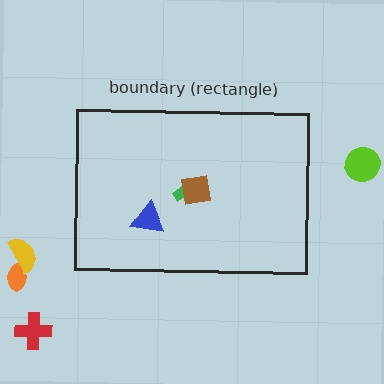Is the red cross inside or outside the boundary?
Outside.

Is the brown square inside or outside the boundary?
Inside.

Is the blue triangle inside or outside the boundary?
Inside.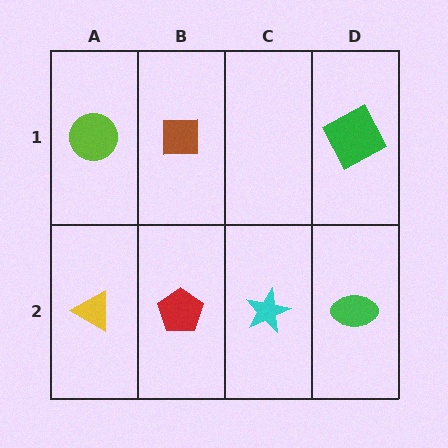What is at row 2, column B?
A red pentagon.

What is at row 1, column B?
A brown square.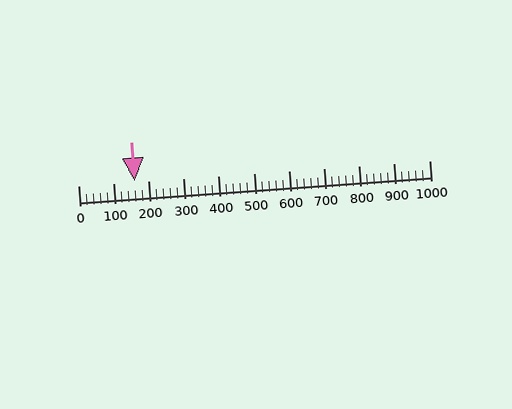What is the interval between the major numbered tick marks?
The major tick marks are spaced 100 units apart.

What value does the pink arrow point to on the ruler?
The pink arrow points to approximately 160.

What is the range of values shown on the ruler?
The ruler shows values from 0 to 1000.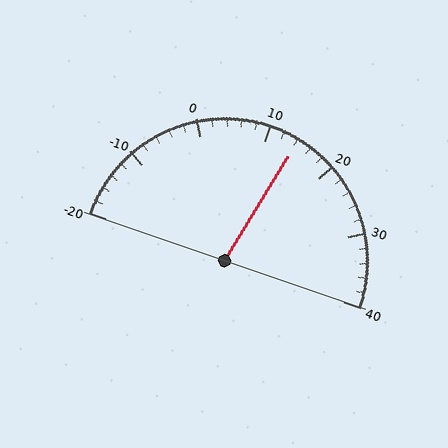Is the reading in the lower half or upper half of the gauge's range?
The reading is in the upper half of the range (-20 to 40).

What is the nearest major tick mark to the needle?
The nearest major tick mark is 10.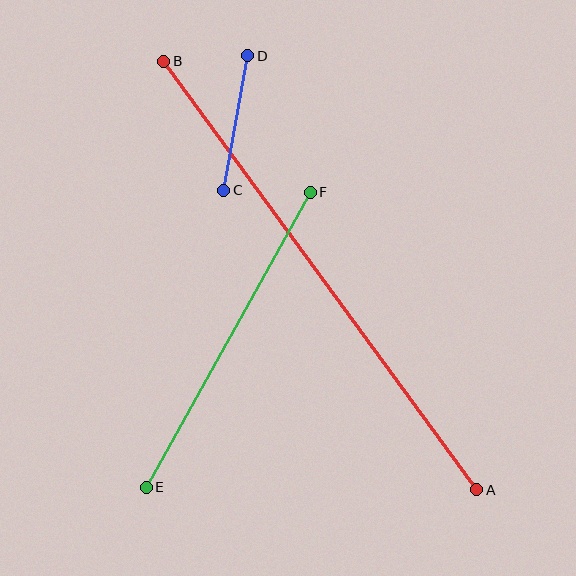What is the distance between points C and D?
The distance is approximately 137 pixels.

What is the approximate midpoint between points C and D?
The midpoint is at approximately (236, 123) pixels.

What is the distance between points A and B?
The distance is approximately 531 pixels.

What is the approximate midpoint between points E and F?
The midpoint is at approximately (228, 340) pixels.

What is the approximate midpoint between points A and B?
The midpoint is at approximately (320, 275) pixels.